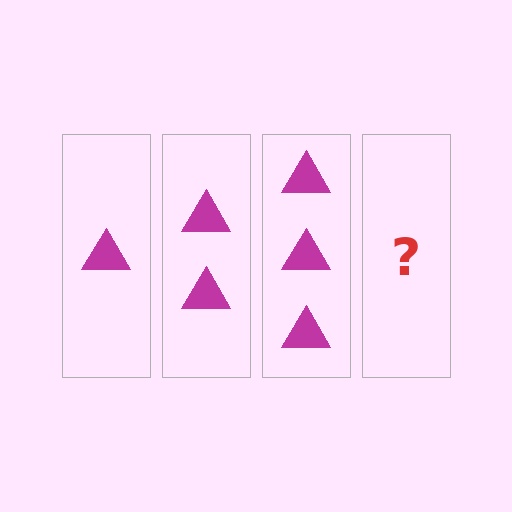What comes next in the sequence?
The next element should be 4 triangles.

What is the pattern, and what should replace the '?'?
The pattern is that each step adds one more triangle. The '?' should be 4 triangles.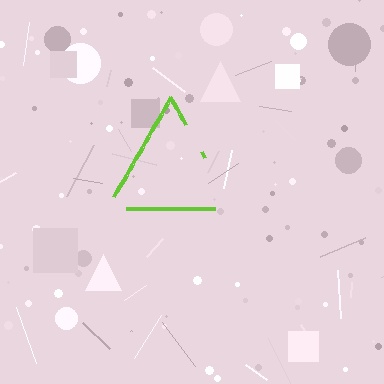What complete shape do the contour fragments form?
The contour fragments form a triangle.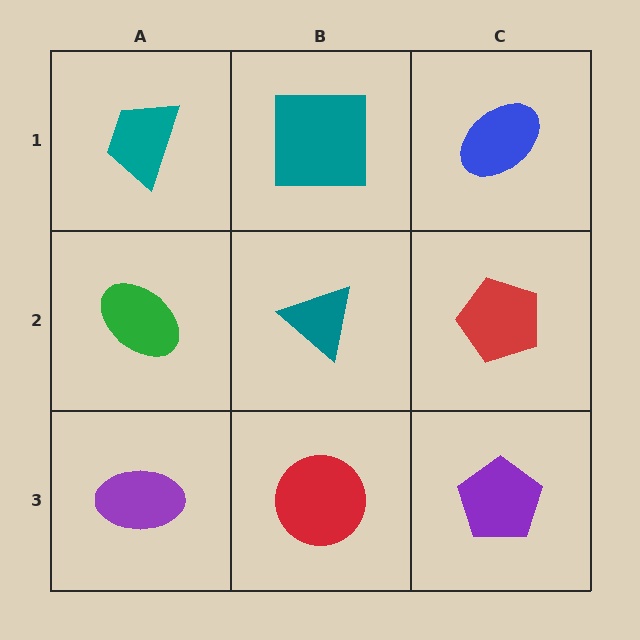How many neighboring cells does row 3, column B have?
3.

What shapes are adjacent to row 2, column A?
A teal trapezoid (row 1, column A), a purple ellipse (row 3, column A), a teal triangle (row 2, column B).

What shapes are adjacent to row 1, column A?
A green ellipse (row 2, column A), a teal square (row 1, column B).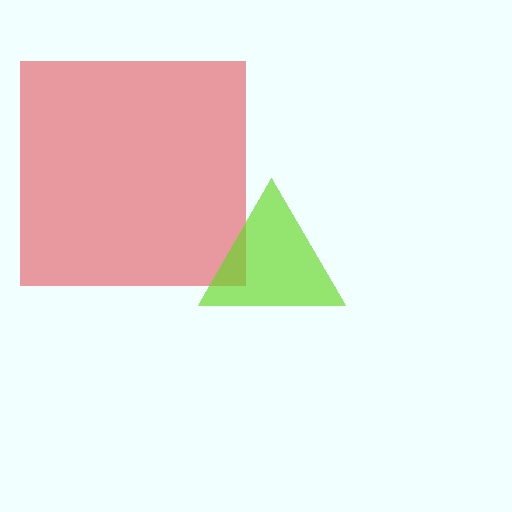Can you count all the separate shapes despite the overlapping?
Yes, there are 2 separate shapes.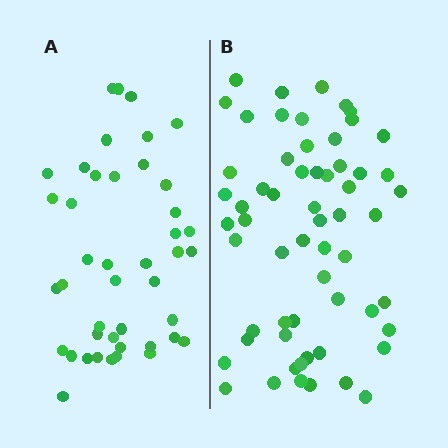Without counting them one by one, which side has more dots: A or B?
Region B (the right region) has more dots.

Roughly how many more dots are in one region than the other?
Region B has approximately 15 more dots than region A.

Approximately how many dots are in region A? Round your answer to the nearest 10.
About 40 dots. (The exact count is 43, which rounds to 40.)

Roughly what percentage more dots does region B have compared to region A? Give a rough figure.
About 40% more.